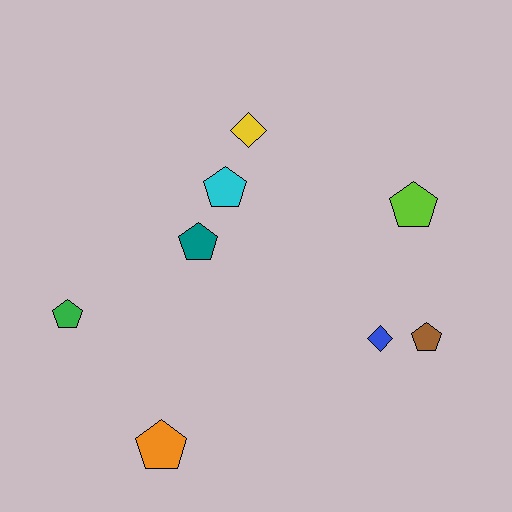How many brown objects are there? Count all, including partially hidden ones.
There is 1 brown object.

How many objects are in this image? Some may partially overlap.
There are 8 objects.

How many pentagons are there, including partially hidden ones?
There are 6 pentagons.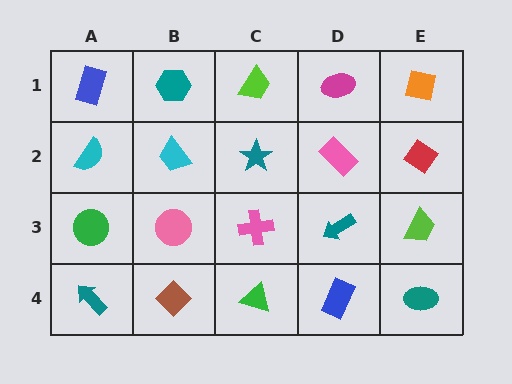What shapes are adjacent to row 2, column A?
A blue rectangle (row 1, column A), a green circle (row 3, column A), a cyan trapezoid (row 2, column B).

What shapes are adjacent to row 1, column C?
A teal star (row 2, column C), a teal hexagon (row 1, column B), a magenta ellipse (row 1, column D).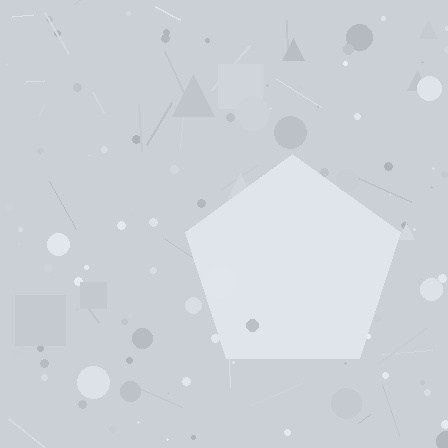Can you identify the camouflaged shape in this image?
The camouflaged shape is a pentagon.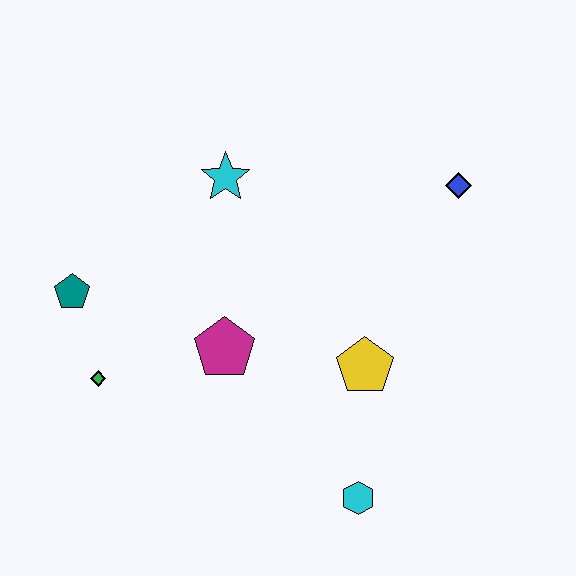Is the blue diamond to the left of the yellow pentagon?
No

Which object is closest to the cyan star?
The magenta pentagon is closest to the cyan star.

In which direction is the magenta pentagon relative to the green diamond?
The magenta pentagon is to the right of the green diamond.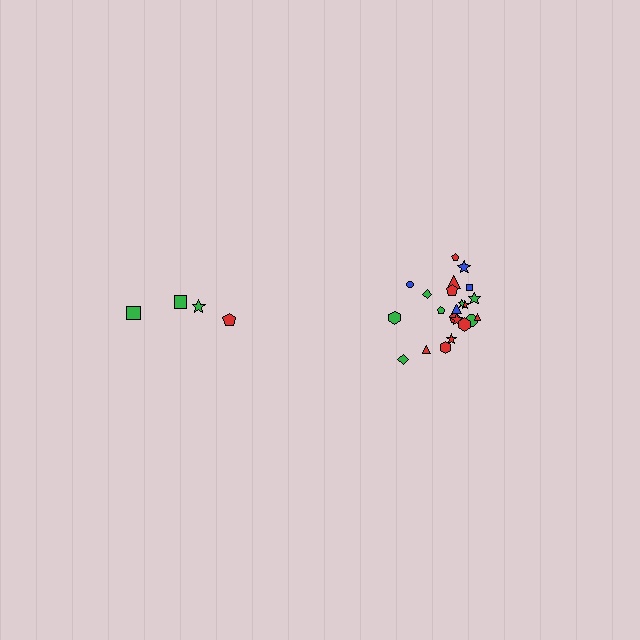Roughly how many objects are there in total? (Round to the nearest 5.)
Roughly 25 objects in total.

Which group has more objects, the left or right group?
The right group.